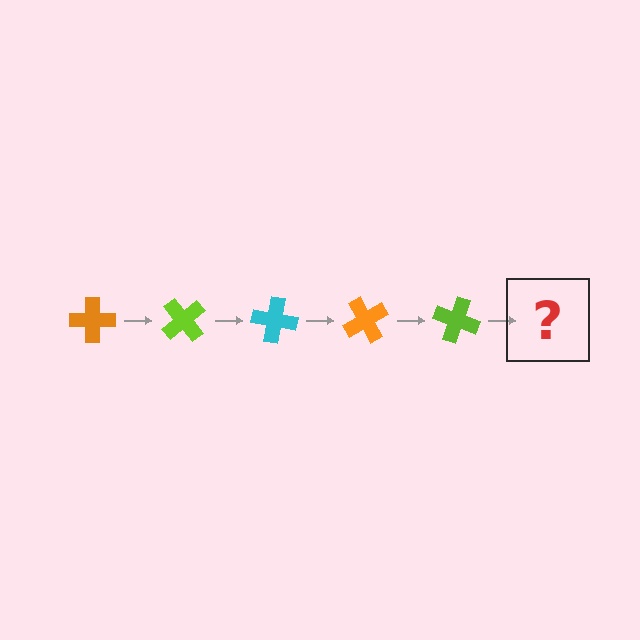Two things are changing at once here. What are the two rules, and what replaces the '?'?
The two rules are that it rotates 50 degrees each step and the color cycles through orange, lime, and cyan. The '?' should be a cyan cross, rotated 250 degrees from the start.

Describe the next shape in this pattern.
It should be a cyan cross, rotated 250 degrees from the start.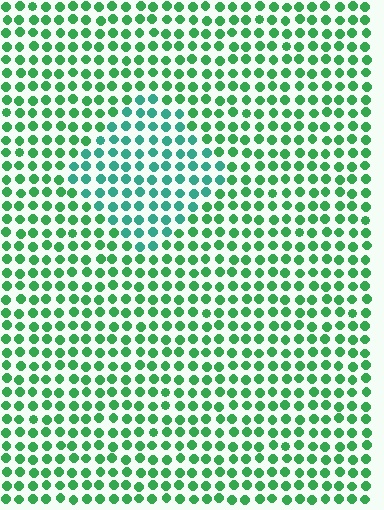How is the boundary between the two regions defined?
The boundary is defined purely by a slight shift in hue (about 32 degrees). Spacing, size, and orientation are identical on both sides.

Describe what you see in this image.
The image is filled with small green elements in a uniform arrangement. A diamond-shaped region is visible where the elements are tinted to a slightly different hue, forming a subtle color boundary.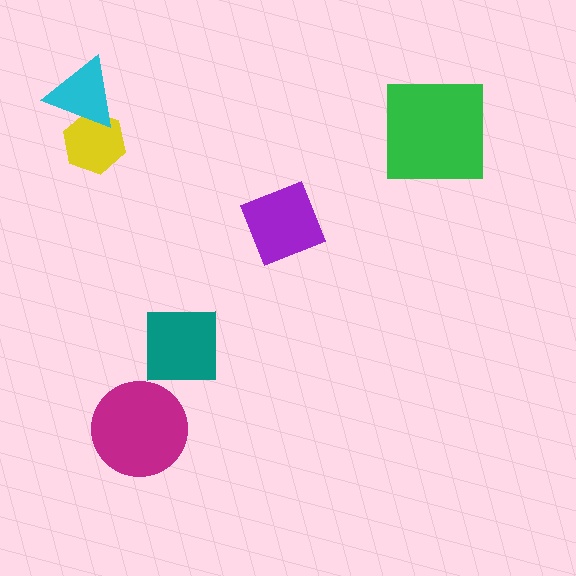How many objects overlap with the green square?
0 objects overlap with the green square.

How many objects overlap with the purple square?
0 objects overlap with the purple square.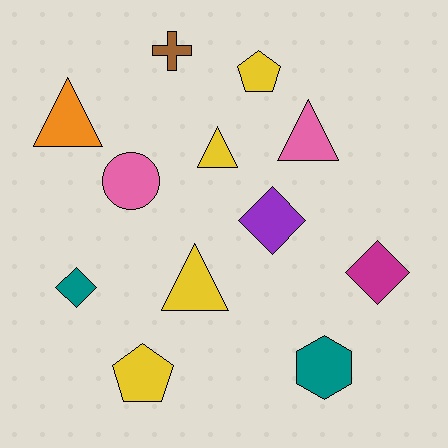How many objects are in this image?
There are 12 objects.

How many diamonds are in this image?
There are 3 diamonds.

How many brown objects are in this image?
There is 1 brown object.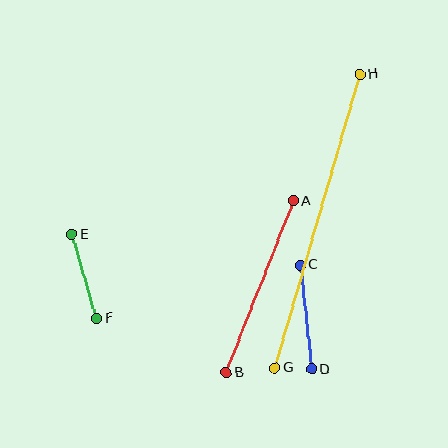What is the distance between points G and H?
The distance is approximately 306 pixels.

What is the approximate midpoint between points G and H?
The midpoint is at approximately (317, 221) pixels.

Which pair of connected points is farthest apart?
Points G and H are farthest apart.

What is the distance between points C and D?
The distance is approximately 105 pixels.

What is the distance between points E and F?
The distance is approximately 87 pixels.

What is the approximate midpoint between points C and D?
The midpoint is at approximately (306, 317) pixels.